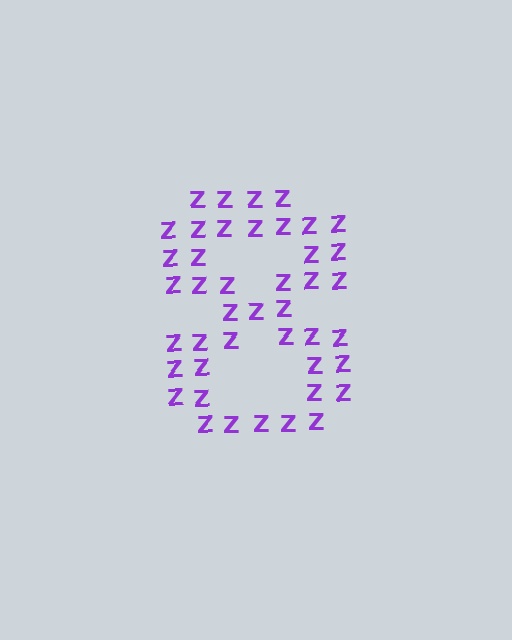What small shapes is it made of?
It is made of small letter Z's.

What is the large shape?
The large shape is the digit 8.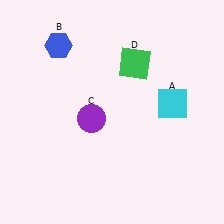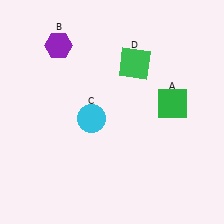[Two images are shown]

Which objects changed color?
A changed from cyan to green. B changed from blue to purple. C changed from purple to cyan.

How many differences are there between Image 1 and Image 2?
There are 3 differences between the two images.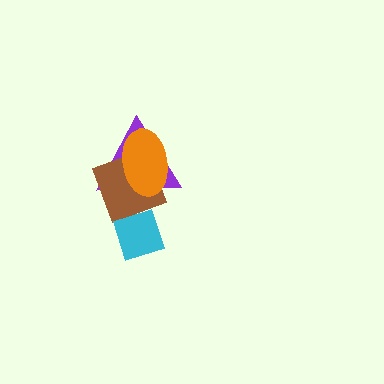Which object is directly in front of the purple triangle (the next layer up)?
The brown square is directly in front of the purple triangle.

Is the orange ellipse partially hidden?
No, no other shape covers it.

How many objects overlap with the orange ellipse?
2 objects overlap with the orange ellipse.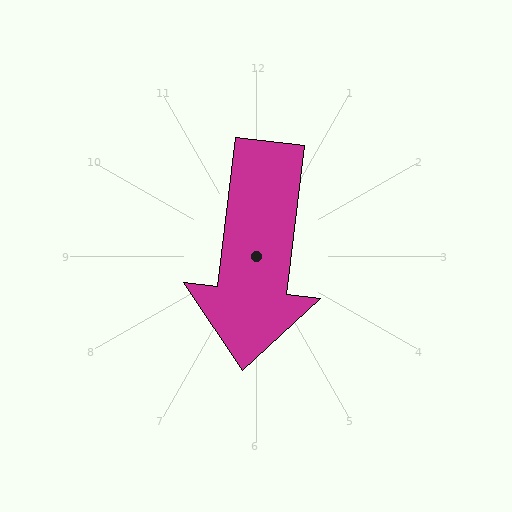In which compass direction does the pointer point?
South.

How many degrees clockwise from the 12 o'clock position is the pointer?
Approximately 187 degrees.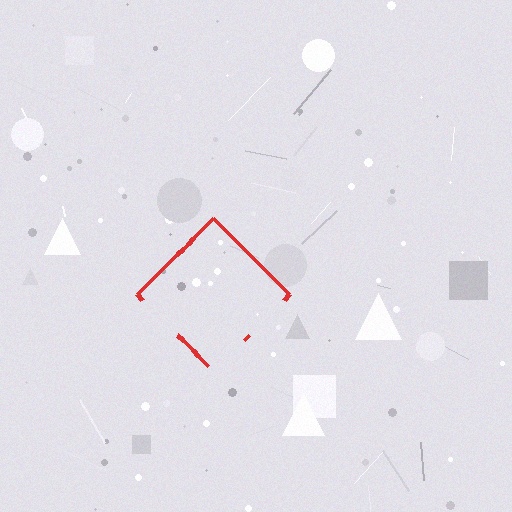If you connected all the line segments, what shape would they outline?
They would outline a diamond.